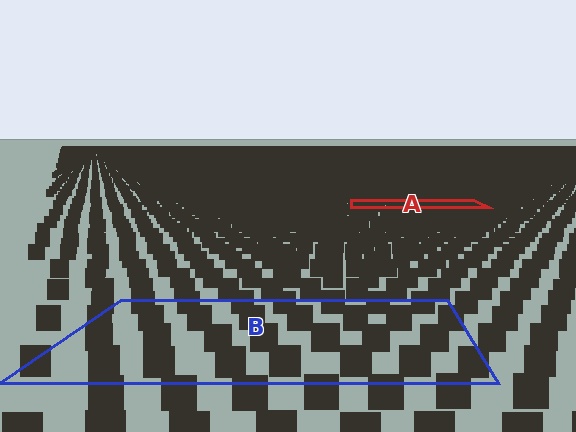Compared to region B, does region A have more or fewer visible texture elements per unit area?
Region A has more texture elements per unit area — they are packed more densely because it is farther away.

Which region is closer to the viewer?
Region B is closer. The texture elements there are larger and more spread out.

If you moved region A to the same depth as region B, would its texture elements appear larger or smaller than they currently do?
They would appear larger. At a closer depth, the same texture elements are projected at a bigger on-screen size.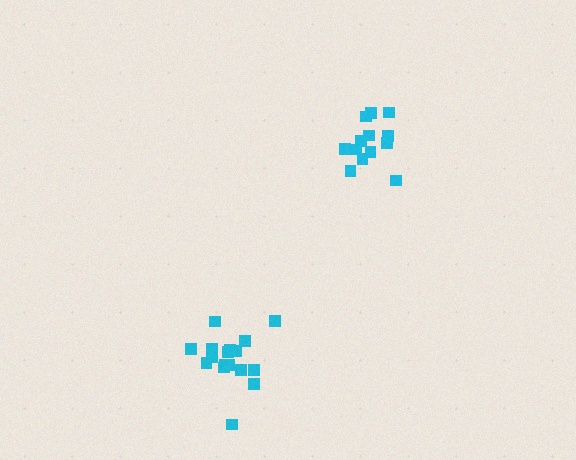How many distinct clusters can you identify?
There are 2 distinct clusters.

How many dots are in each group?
Group 1: 17 dots, Group 2: 13 dots (30 total).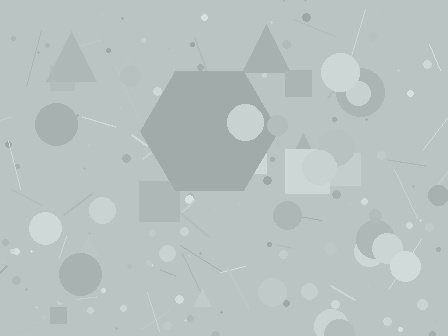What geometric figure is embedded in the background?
A hexagon is embedded in the background.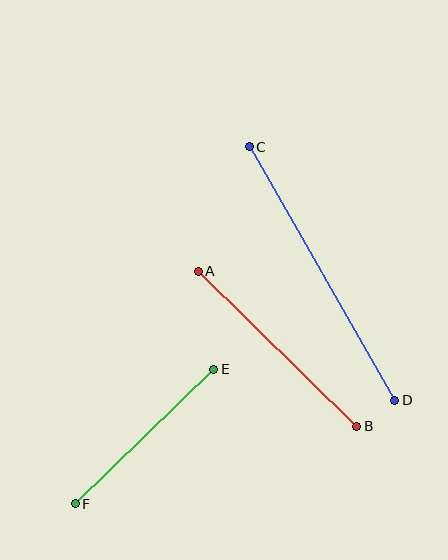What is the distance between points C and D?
The distance is approximately 292 pixels.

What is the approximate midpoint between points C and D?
The midpoint is at approximately (322, 273) pixels.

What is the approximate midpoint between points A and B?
The midpoint is at approximately (277, 349) pixels.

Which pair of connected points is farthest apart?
Points C and D are farthest apart.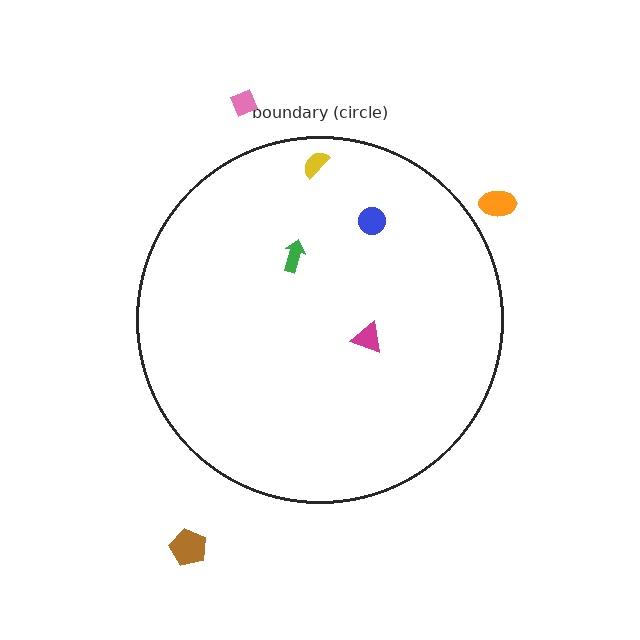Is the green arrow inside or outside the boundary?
Inside.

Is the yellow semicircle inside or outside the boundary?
Inside.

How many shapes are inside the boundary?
4 inside, 3 outside.